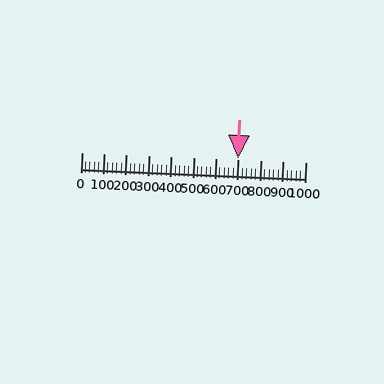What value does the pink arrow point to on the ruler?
The pink arrow points to approximately 700.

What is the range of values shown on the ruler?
The ruler shows values from 0 to 1000.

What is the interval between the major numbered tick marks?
The major tick marks are spaced 100 units apart.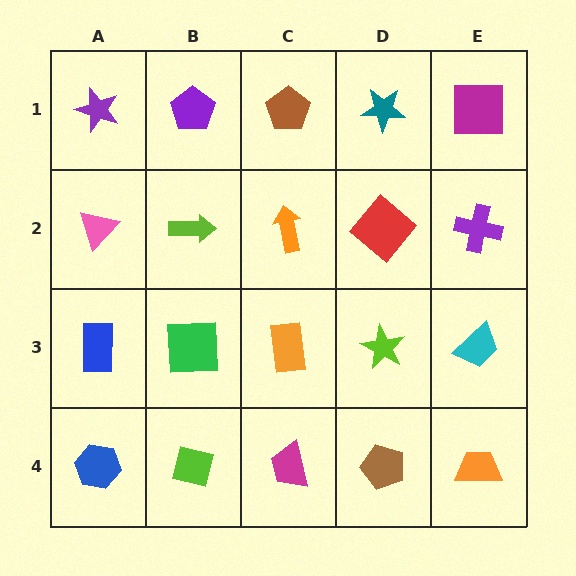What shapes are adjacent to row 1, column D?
A red diamond (row 2, column D), a brown pentagon (row 1, column C), a magenta square (row 1, column E).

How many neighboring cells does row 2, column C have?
4.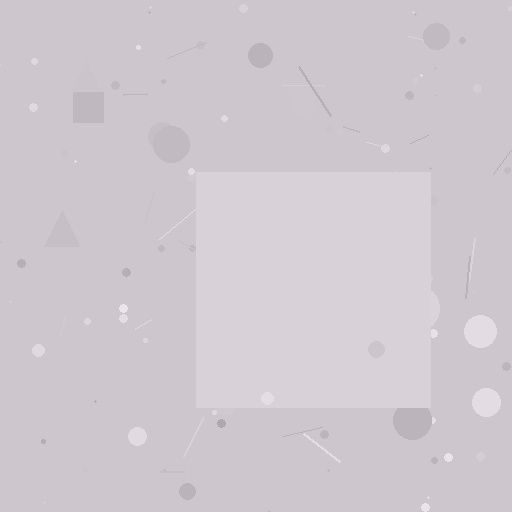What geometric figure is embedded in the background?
A square is embedded in the background.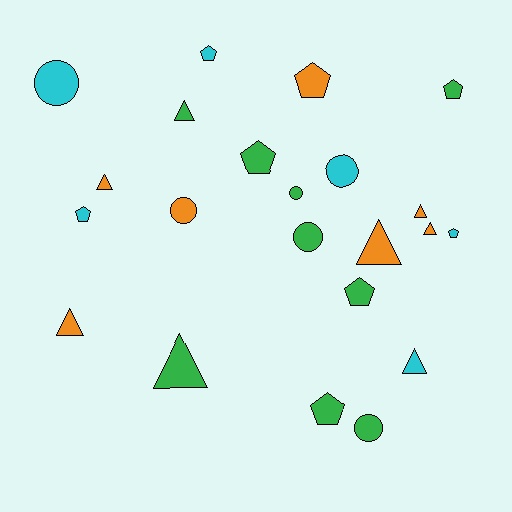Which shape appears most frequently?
Triangle, with 8 objects.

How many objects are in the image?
There are 22 objects.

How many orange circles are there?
There is 1 orange circle.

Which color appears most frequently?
Green, with 9 objects.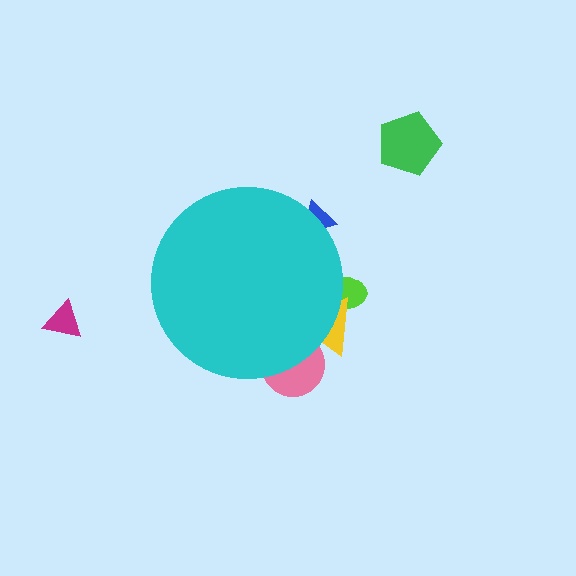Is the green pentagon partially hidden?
No, the green pentagon is fully visible.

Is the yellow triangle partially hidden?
Yes, the yellow triangle is partially hidden behind the cyan circle.